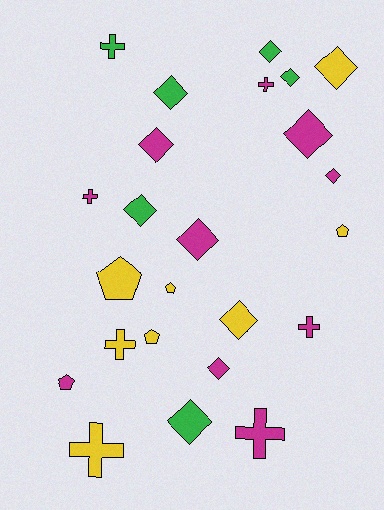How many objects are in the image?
There are 24 objects.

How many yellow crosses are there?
There are 2 yellow crosses.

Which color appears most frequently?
Magenta, with 10 objects.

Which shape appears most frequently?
Diamond, with 12 objects.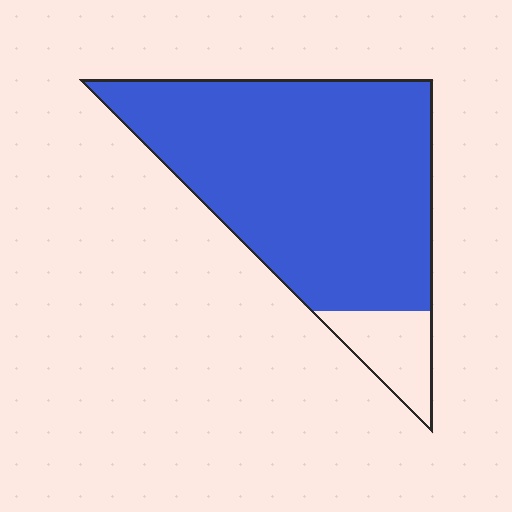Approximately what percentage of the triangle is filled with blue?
Approximately 90%.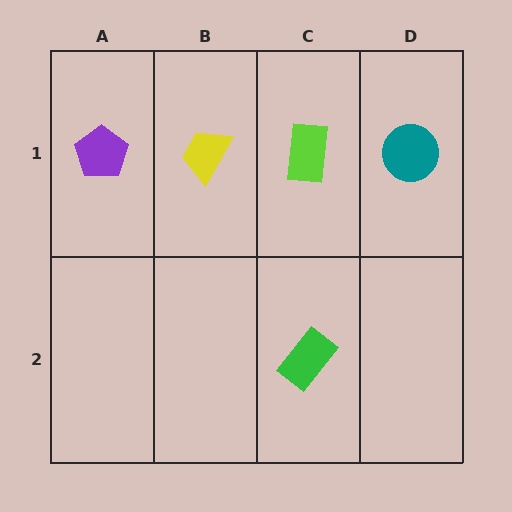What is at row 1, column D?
A teal circle.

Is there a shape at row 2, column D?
No, that cell is empty.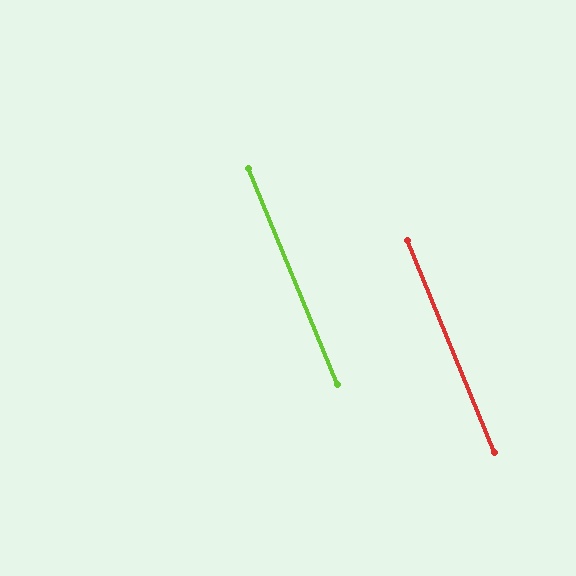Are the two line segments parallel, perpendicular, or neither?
Parallel — their directions differ by only 0.3°.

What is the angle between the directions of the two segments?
Approximately 0 degrees.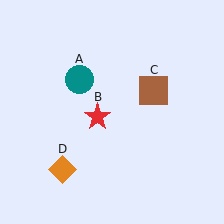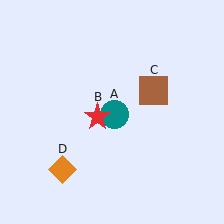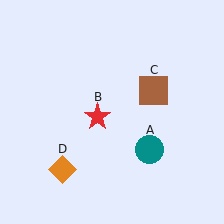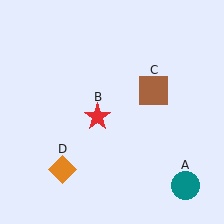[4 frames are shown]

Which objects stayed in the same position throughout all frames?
Red star (object B) and brown square (object C) and orange diamond (object D) remained stationary.